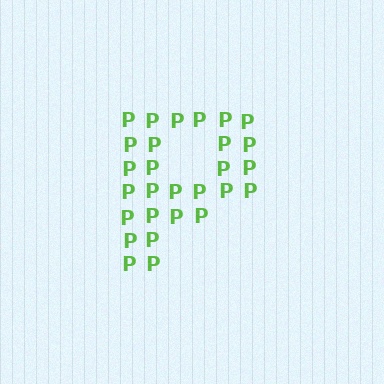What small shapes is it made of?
It is made of small letter P's.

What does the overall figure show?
The overall figure shows the letter P.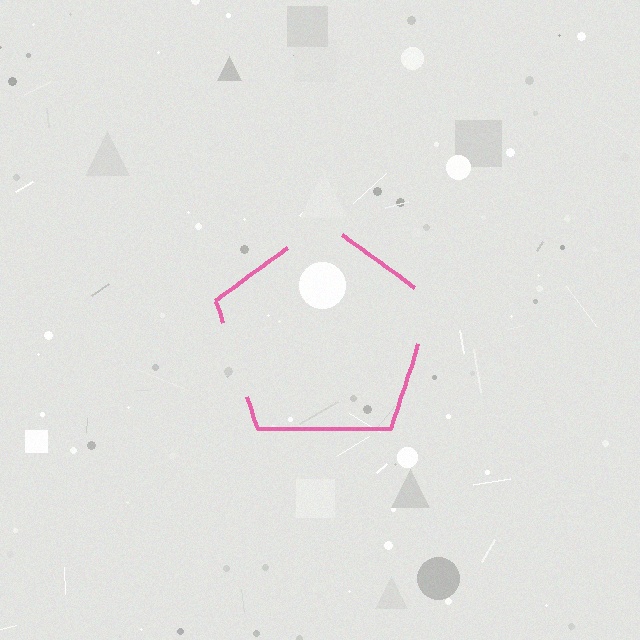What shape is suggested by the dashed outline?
The dashed outline suggests a pentagon.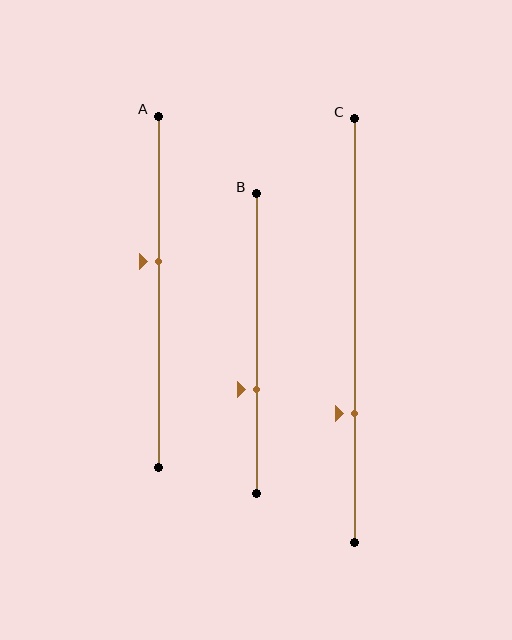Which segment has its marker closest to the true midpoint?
Segment A has its marker closest to the true midpoint.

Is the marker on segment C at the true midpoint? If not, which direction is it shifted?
No, the marker on segment C is shifted downward by about 20% of the segment length.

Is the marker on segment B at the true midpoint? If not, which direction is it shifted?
No, the marker on segment B is shifted downward by about 15% of the segment length.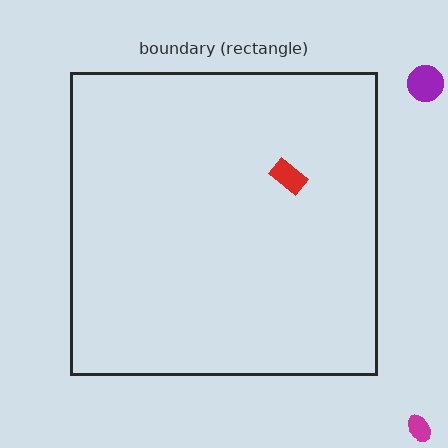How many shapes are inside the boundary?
1 inside, 2 outside.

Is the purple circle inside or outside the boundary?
Outside.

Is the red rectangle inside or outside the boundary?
Inside.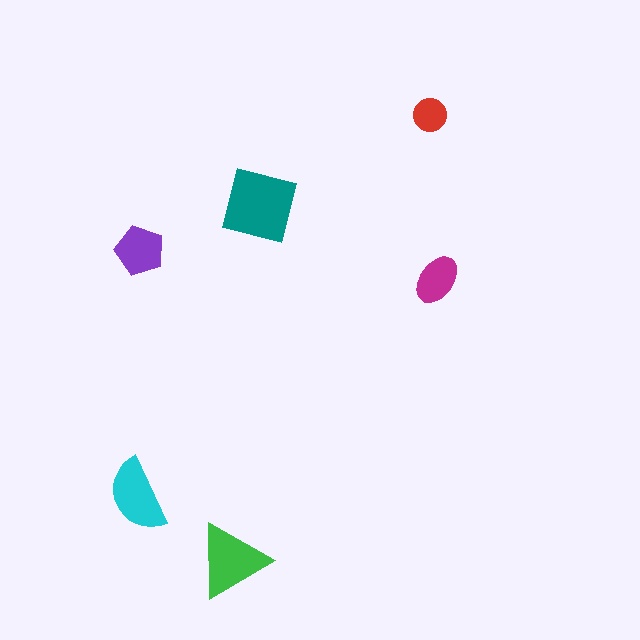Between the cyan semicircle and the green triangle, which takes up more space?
The green triangle.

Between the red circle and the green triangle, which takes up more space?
The green triangle.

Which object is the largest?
The teal square.